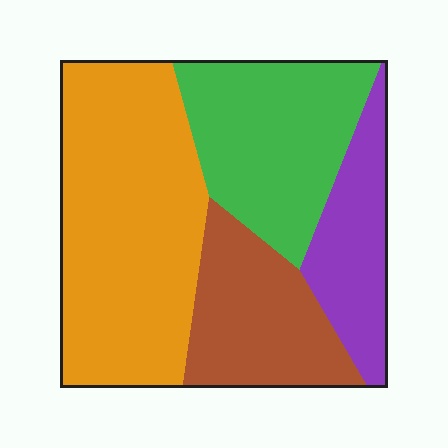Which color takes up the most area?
Orange, at roughly 40%.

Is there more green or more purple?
Green.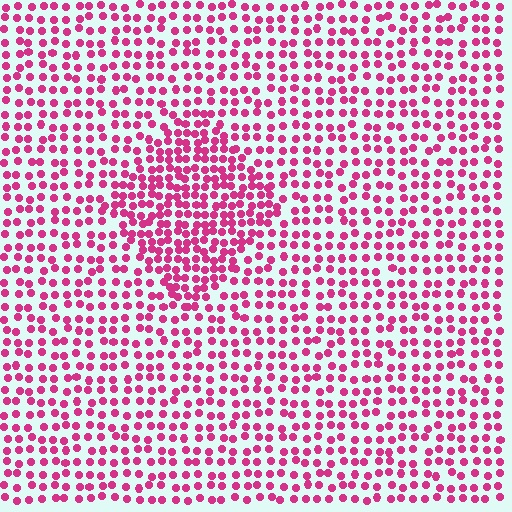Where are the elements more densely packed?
The elements are more densely packed inside the diamond boundary.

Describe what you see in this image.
The image contains small magenta elements arranged at two different densities. A diamond-shaped region is visible where the elements are more densely packed than the surrounding area.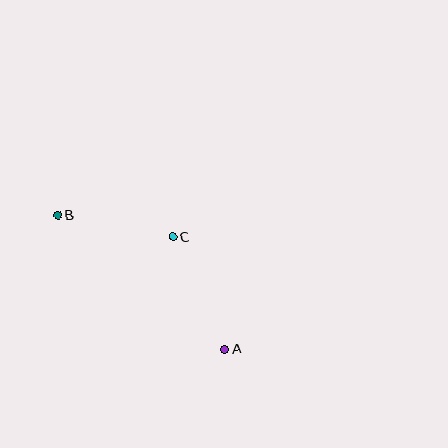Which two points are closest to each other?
Points B and C are closest to each other.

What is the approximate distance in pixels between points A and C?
The distance between A and C is approximately 124 pixels.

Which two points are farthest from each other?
Points A and B are farthest from each other.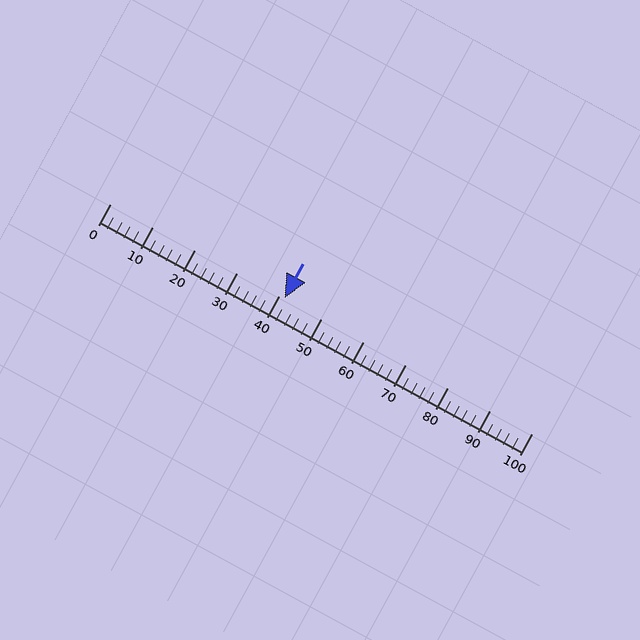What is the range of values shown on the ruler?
The ruler shows values from 0 to 100.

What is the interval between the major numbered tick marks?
The major tick marks are spaced 10 units apart.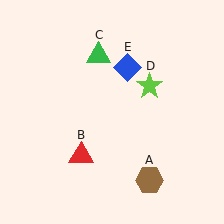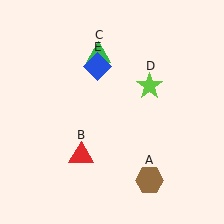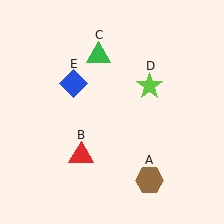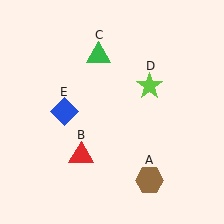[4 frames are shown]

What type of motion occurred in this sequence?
The blue diamond (object E) rotated counterclockwise around the center of the scene.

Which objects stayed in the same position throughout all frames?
Brown hexagon (object A) and red triangle (object B) and green triangle (object C) and lime star (object D) remained stationary.